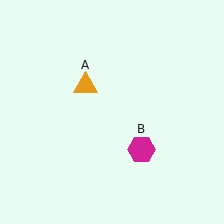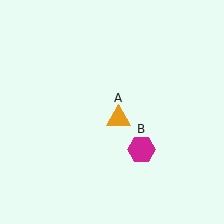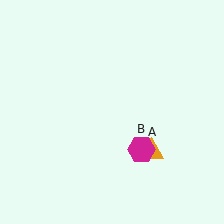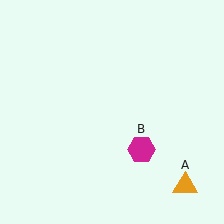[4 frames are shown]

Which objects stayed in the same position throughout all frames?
Magenta hexagon (object B) remained stationary.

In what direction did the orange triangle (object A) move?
The orange triangle (object A) moved down and to the right.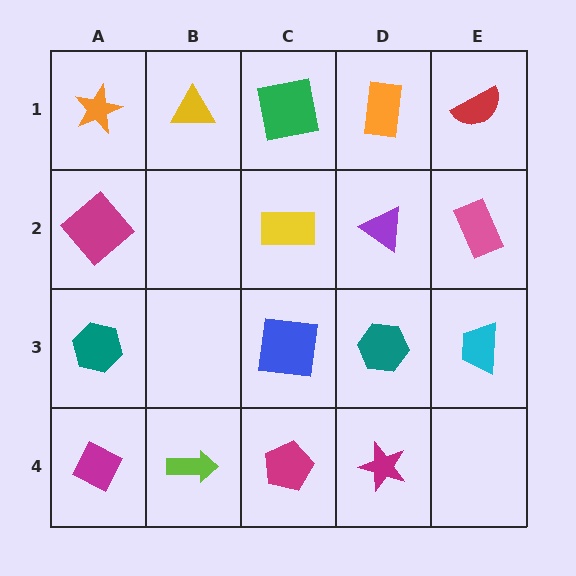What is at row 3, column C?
A blue square.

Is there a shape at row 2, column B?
No, that cell is empty.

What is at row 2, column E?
A pink rectangle.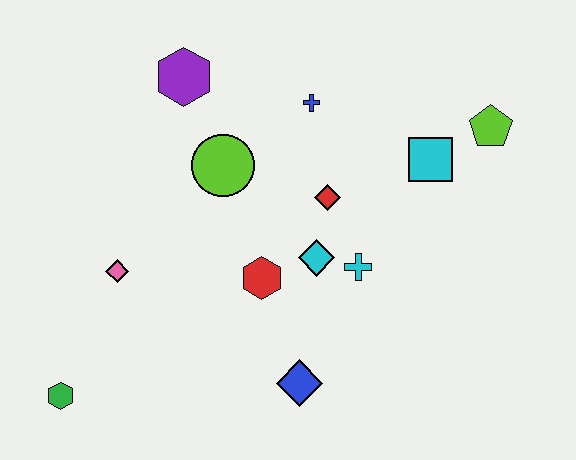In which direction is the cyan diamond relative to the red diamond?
The cyan diamond is below the red diamond.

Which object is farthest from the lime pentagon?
The green hexagon is farthest from the lime pentagon.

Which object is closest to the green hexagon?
The pink diamond is closest to the green hexagon.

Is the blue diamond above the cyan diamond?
No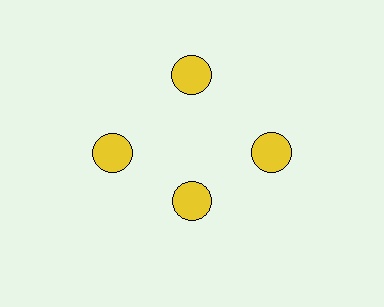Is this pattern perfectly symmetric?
No. The 4 yellow circles are arranged in a ring, but one element near the 6 o'clock position is pulled inward toward the center, breaking the 4-fold rotational symmetry.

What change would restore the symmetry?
The symmetry would be restored by moving it outward, back onto the ring so that all 4 circles sit at equal angles and equal distance from the center.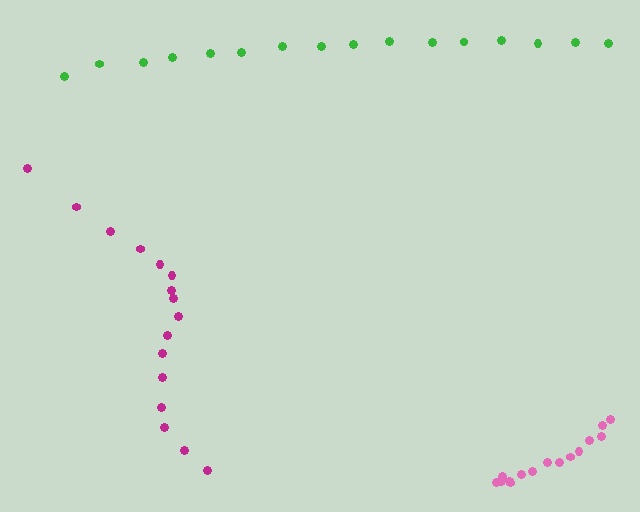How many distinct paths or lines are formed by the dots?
There are 3 distinct paths.